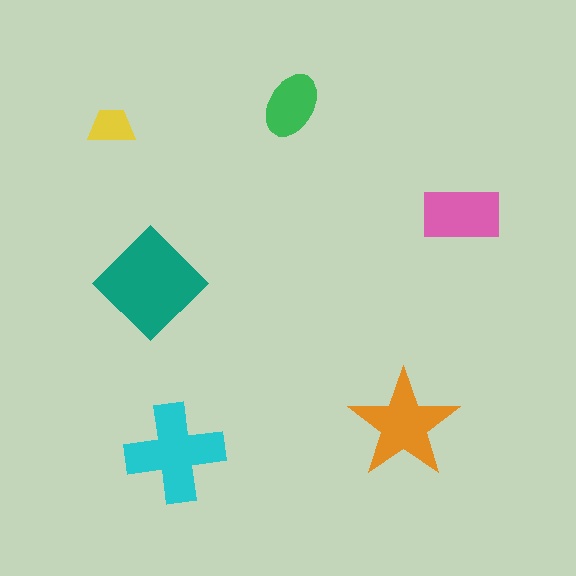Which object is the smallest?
The yellow trapezoid.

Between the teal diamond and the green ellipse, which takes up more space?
The teal diamond.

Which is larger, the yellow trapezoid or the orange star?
The orange star.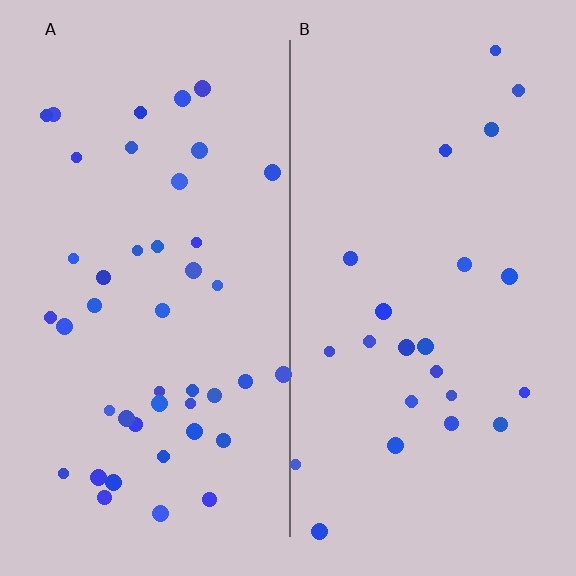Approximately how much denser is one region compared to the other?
Approximately 1.9× — region A over region B.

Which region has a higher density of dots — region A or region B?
A (the left).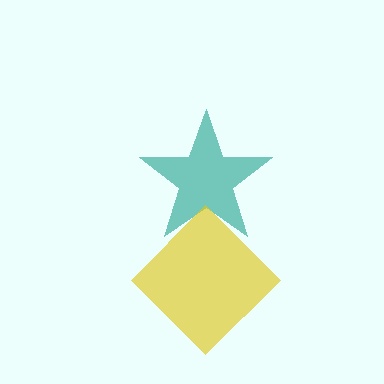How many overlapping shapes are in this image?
There are 2 overlapping shapes in the image.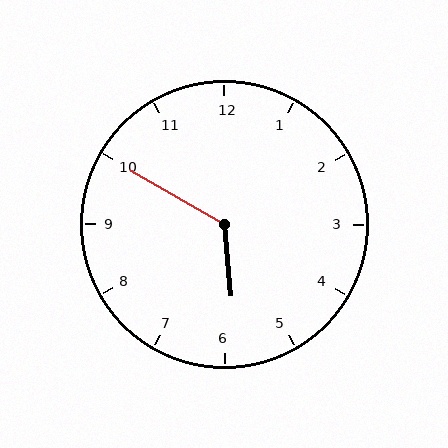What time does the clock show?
5:50.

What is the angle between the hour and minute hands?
Approximately 125 degrees.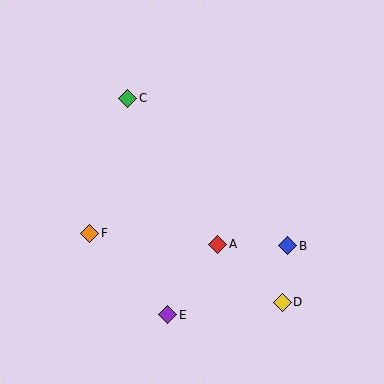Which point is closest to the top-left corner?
Point C is closest to the top-left corner.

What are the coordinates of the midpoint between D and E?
The midpoint between D and E is at (225, 308).